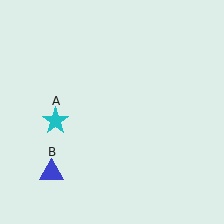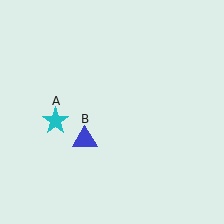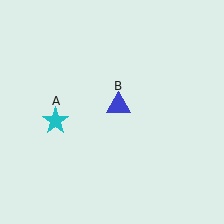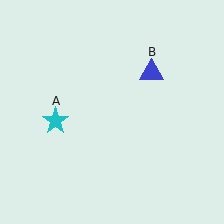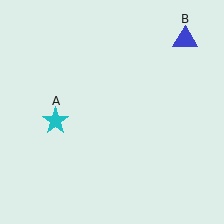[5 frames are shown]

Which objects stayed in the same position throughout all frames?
Cyan star (object A) remained stationary.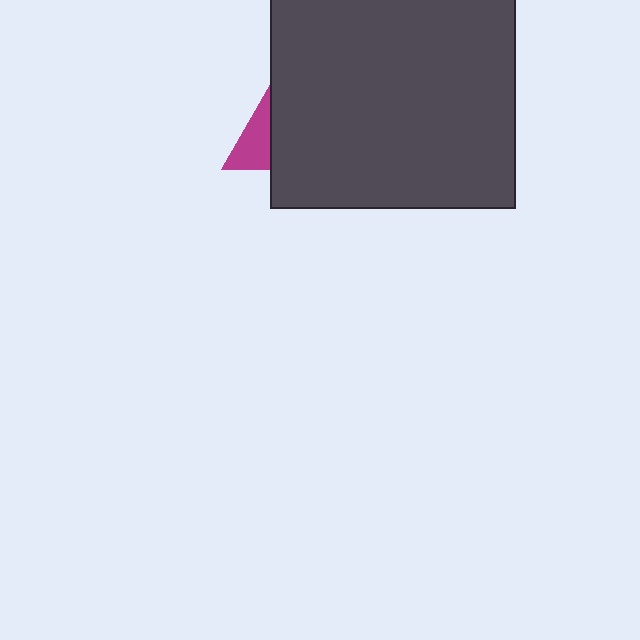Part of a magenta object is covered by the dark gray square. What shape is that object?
It is a triangle.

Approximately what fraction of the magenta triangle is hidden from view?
Roughly 69% of the magenta triangle is hidden behind the dark gray square.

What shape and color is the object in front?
The object in front is a dark gray square.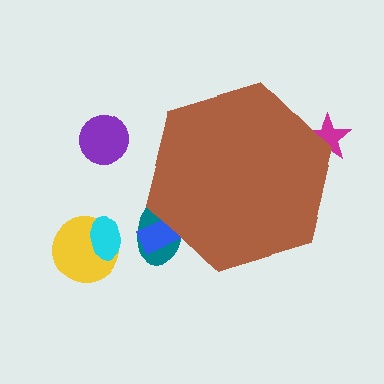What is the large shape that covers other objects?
A brown hexagon.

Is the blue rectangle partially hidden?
Yes, the blue rectangle is partially hidden behind the brown hexagon.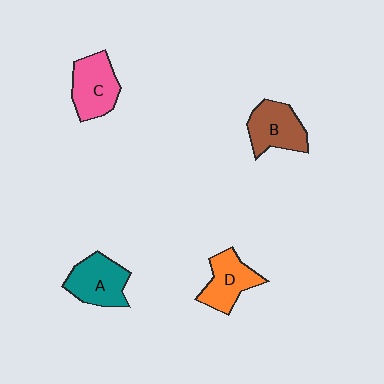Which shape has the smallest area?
Shape D (orange).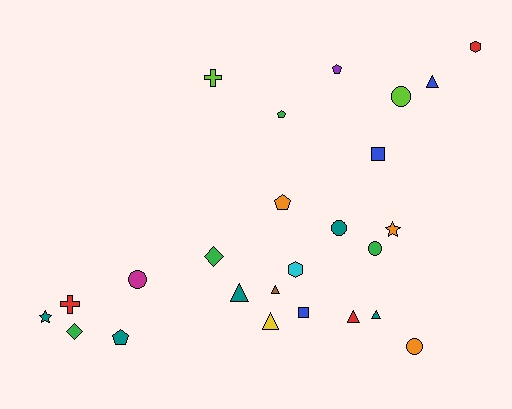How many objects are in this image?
There are 25 objects.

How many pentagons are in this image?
There are 4 pentagons.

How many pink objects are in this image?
There are no pink objects.